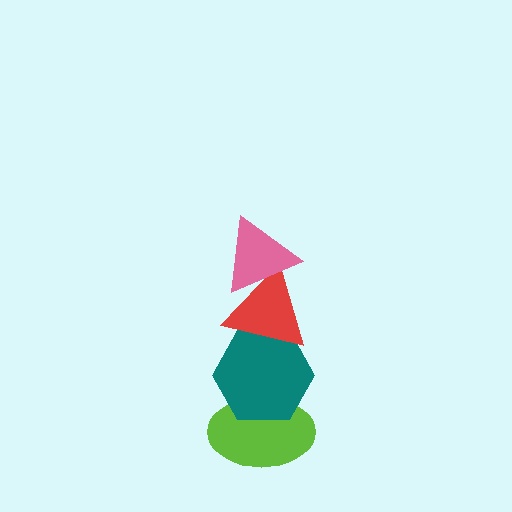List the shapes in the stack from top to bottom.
From top to bottom: the pink triangle, the red triangle, the teal hexagon, the lime ellipse.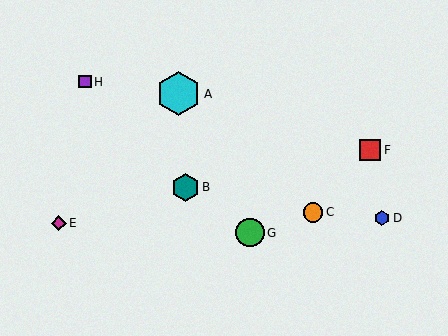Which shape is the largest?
The cyan hexagon (labeled A) is the largest.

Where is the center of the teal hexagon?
The center of the teal hexagon is at (185, 187).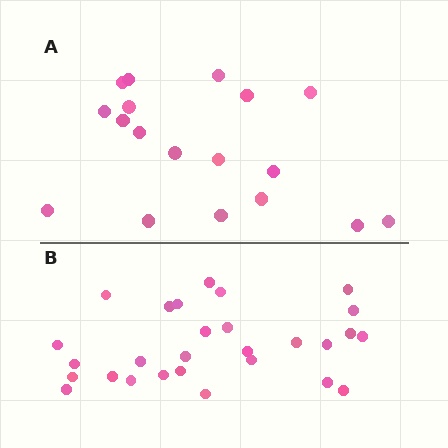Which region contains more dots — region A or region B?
Region B (the bottom region) has more dots.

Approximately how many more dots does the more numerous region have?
Region B has roughly 10 or so more dots than region A.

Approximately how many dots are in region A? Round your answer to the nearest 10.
About 20 dots. (The exact count is 18, which rounds to 20.)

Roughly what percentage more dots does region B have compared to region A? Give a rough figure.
About 55% more.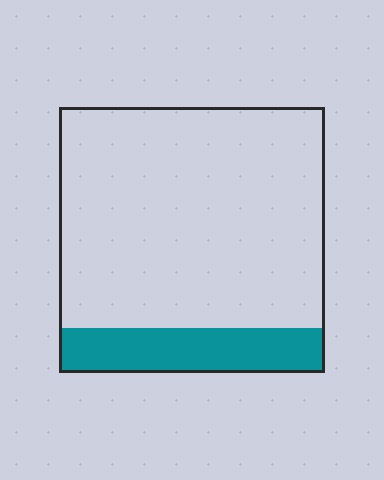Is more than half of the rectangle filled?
No.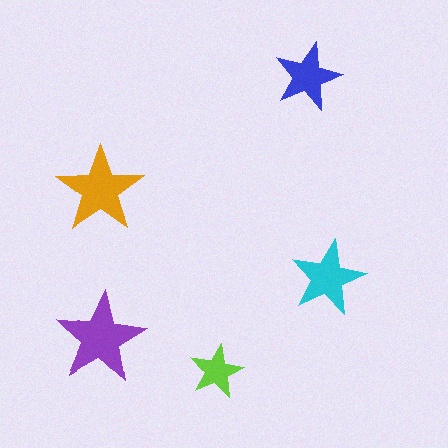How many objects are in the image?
There are 5 objects in the image.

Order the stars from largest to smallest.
the purple one, the orange one, the cyan one, the blue one, the lime one.